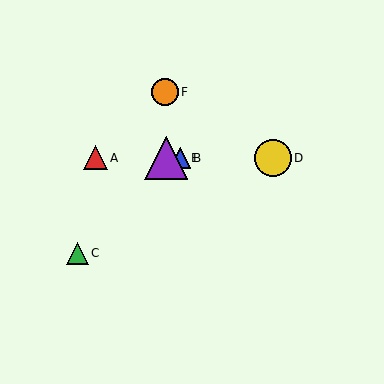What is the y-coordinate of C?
Object C is at y≈253.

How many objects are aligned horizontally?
4 objects (A, B, D, E) are aligned horizontally.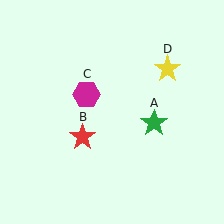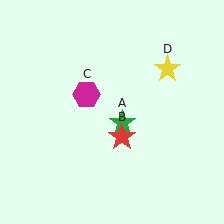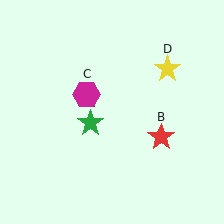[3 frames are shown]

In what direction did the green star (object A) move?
The green star (object A) moved left.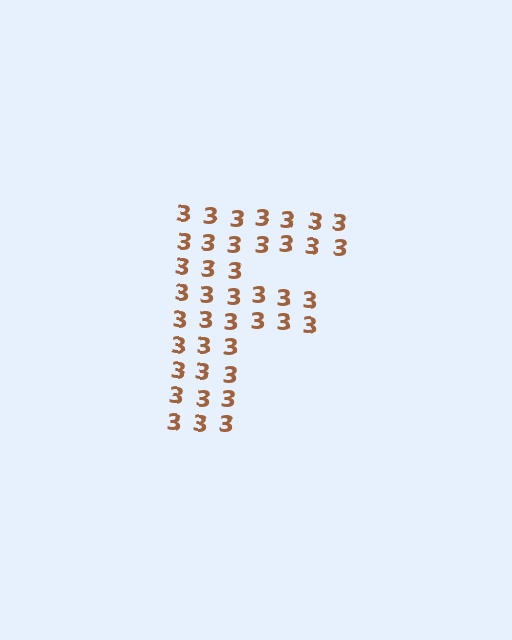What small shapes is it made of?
It is made of small digit 3's.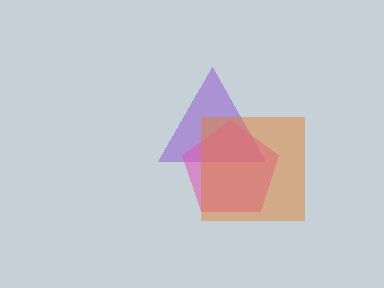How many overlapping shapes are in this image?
There are 3 overlapping shapes in the image.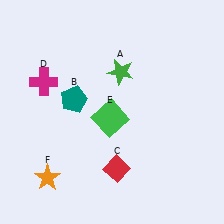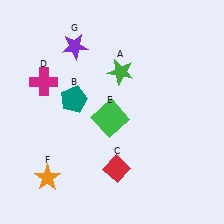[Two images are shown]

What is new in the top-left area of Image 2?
A purple star (G) was added in the top-left area of Image 2.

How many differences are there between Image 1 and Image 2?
There is 1 difference between the two images.